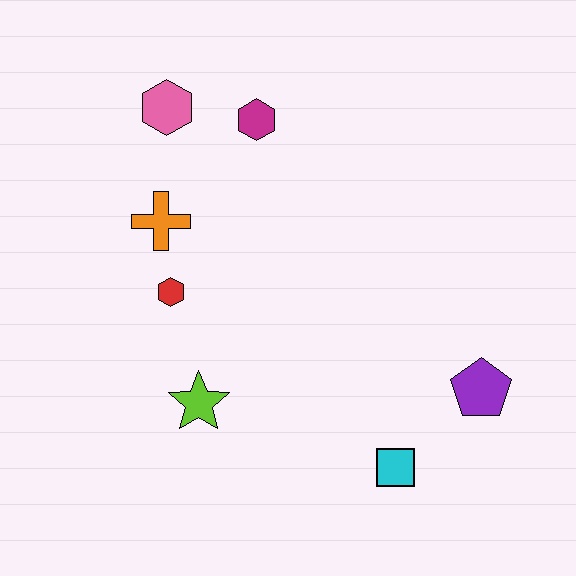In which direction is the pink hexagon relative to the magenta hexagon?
The pink hexagon is to the left of the magenta hexagon.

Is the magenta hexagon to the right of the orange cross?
Yes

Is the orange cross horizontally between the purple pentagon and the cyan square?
No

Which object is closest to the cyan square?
The purple pentagon is closest to the cyan square.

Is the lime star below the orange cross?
Yes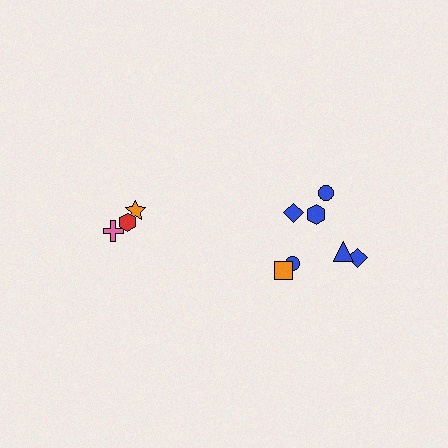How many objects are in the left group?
There are 3 objects.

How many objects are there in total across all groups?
There are 10 objects.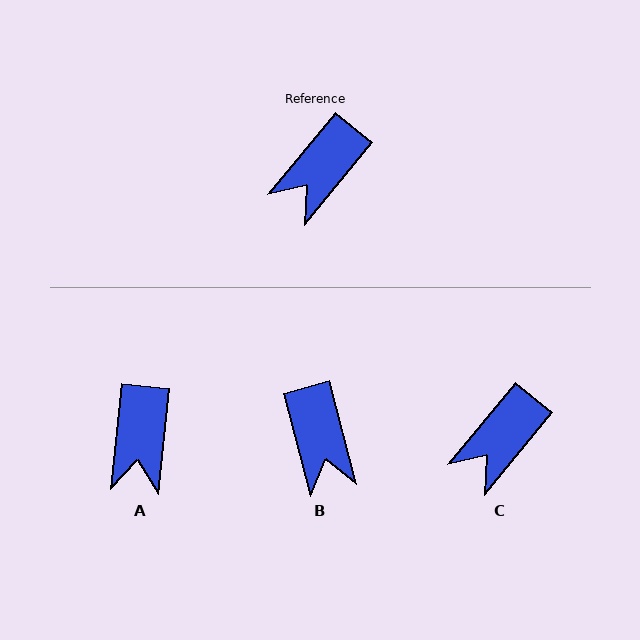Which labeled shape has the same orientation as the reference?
C.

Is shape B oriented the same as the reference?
No, it is off by about 54 degrees.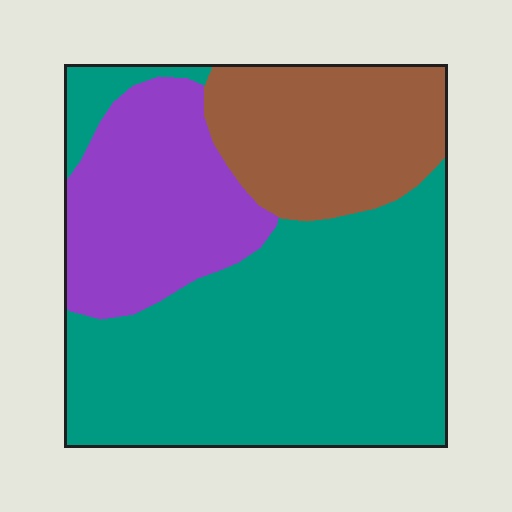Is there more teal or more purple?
Teal.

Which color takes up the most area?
Teal, at roughly 55%.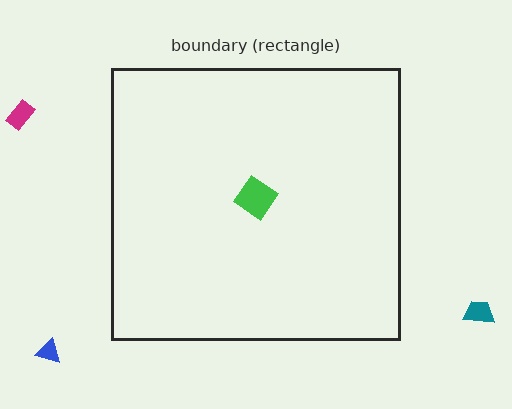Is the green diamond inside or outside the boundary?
Inside.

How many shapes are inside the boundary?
1 inside, 3 outside.